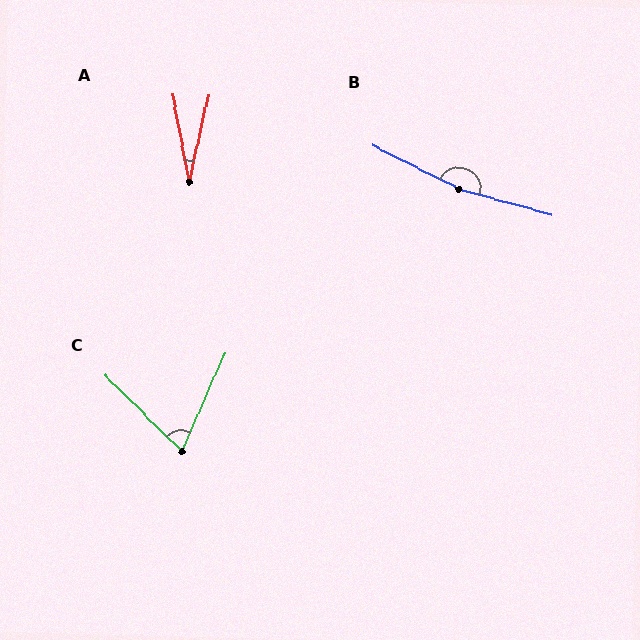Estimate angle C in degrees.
Approximately 68 degrees.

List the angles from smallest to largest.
A (23°), C (68°), B (169°).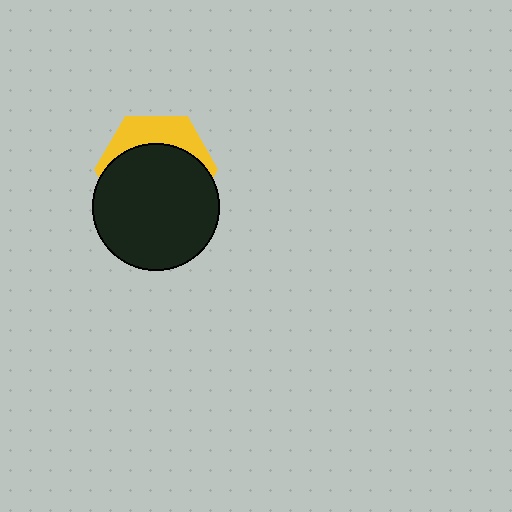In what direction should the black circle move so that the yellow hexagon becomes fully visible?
The black circle should move down. That is the shortest direction to clear the overlap and leave the yellow hexagon fully visible.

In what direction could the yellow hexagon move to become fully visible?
The yellow hexagon could move up. That would shift it out from behind the black circle entirely.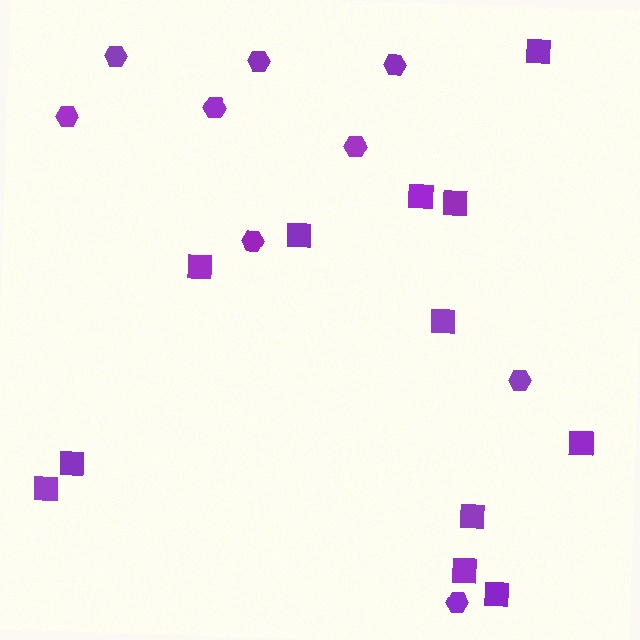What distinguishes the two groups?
There are 2 groups: one group of hexagons (9) and one group of squares (12).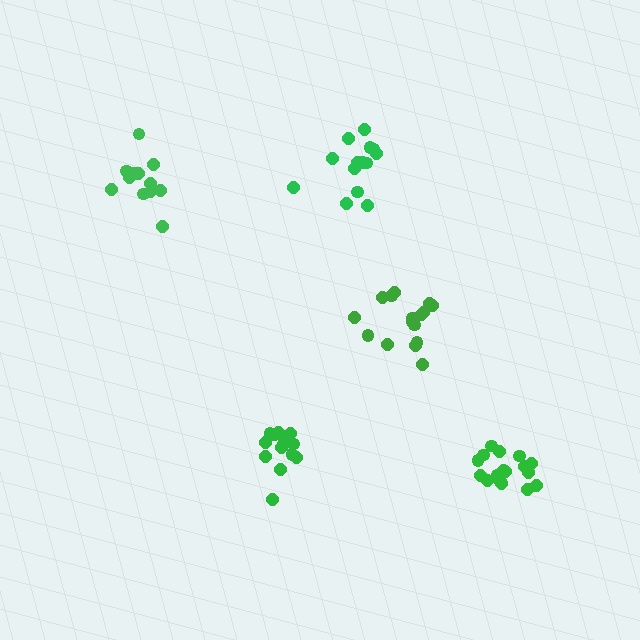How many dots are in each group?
Group 1: 14 dots, Group 2: 17 dots, Group 3: 12 dots, Group 4: 14 dots, Group 5: 16 dots (73 total).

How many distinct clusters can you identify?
There are 5 distinct clusters.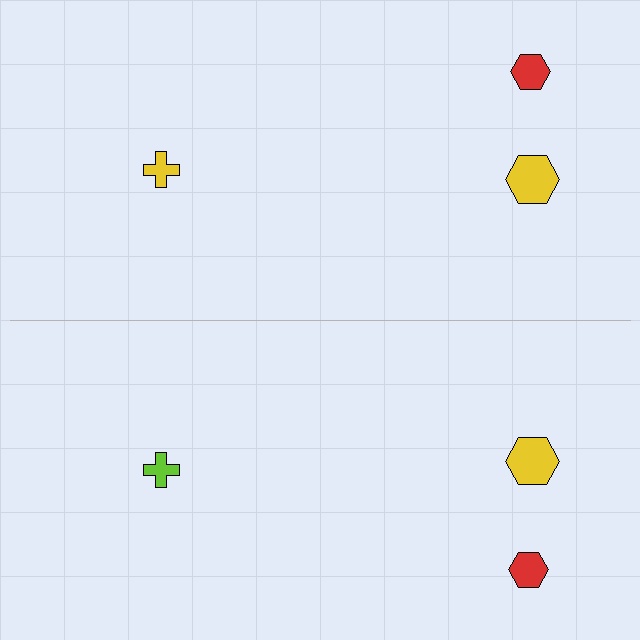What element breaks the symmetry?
The lime cross on the bottom side breaks the symmetry — its mirror counterpart is yellow.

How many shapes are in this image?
There are 6 shapes in this image.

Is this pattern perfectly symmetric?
No, the pattern is not perfectly symmetric. The lime cross on the bottom side breaks the symmetry — its mirror counterpart is yellow.